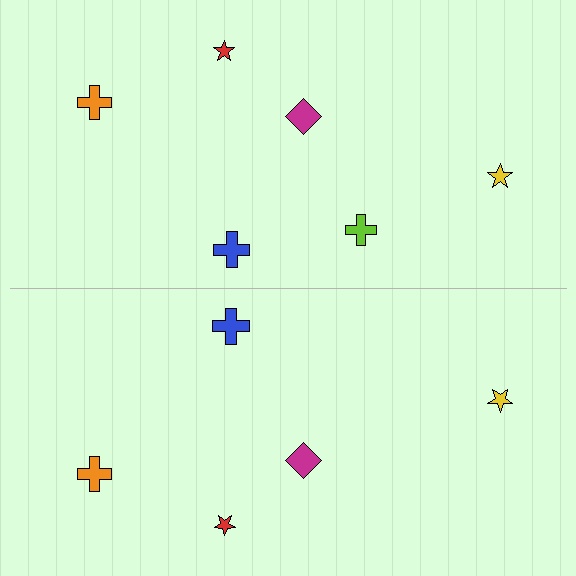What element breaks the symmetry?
A lime cross is missing from the bottom side.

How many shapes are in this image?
There are 11 shapes in this image.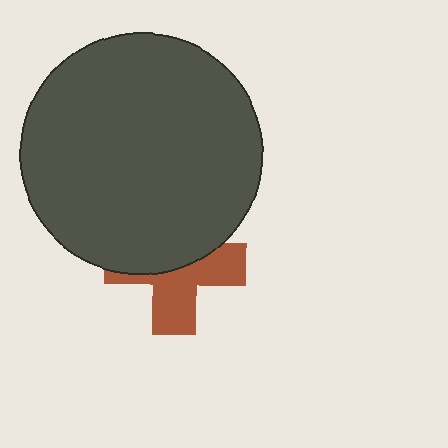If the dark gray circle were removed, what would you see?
You would see the complete brown cross.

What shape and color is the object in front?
The object in front is a dark gray circle.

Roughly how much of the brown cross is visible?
About half of it is visible (roughly 49%).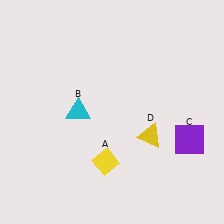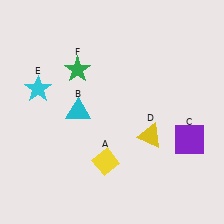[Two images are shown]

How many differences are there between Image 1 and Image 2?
There are 2 differences between the two images.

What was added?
A cyan star (E), a green star (F) were added in Image 2.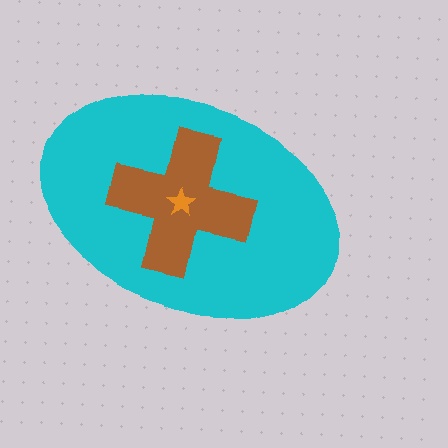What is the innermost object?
The orange star.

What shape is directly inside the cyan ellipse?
The brown cross.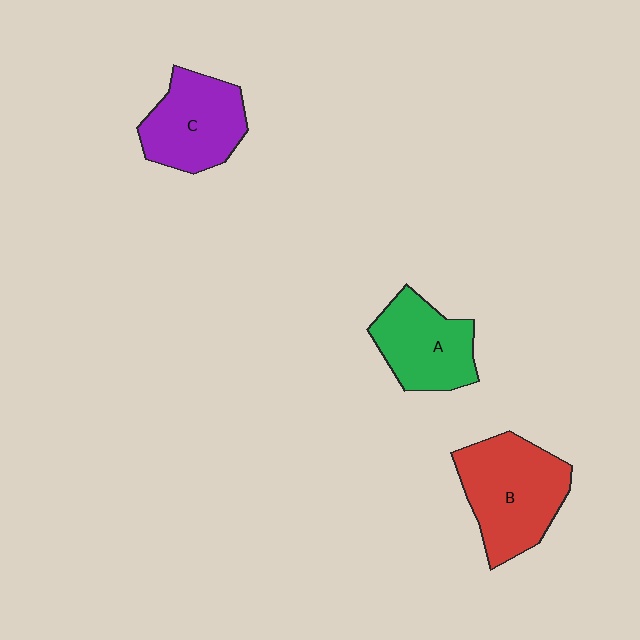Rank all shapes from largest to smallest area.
From largest to smallest: B (red), C (purple), A (green).